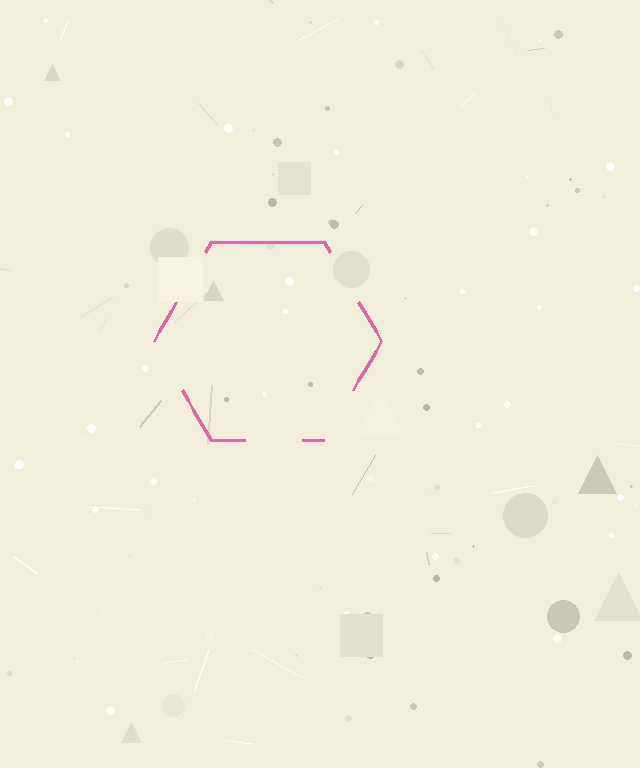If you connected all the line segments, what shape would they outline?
They would outline a hexagon.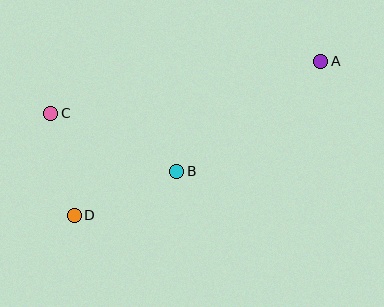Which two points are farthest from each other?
Points A and D are farthest from each other.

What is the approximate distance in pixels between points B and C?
The distance between B and C is approximately 139 pixels.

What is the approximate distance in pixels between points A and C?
The distance between A and C is approximately 275 pixels.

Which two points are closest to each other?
Points C and D are closest to each other.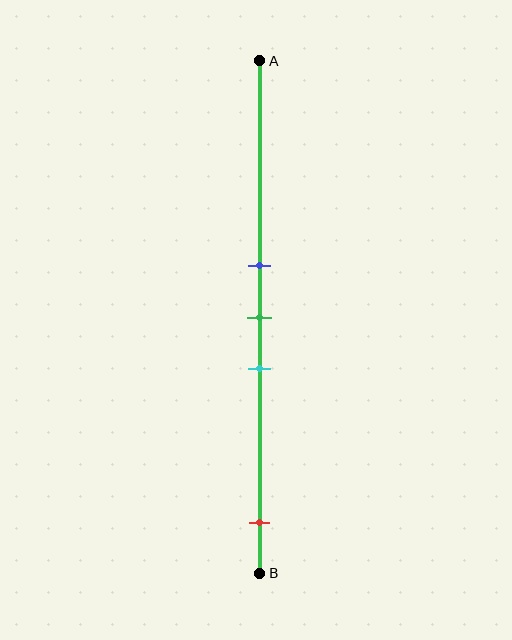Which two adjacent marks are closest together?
The blue and green marks are the closest adjacent pair.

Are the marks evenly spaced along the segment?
No, the marks are not evenly spaced.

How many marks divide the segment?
There are 4 marks dividing the segment.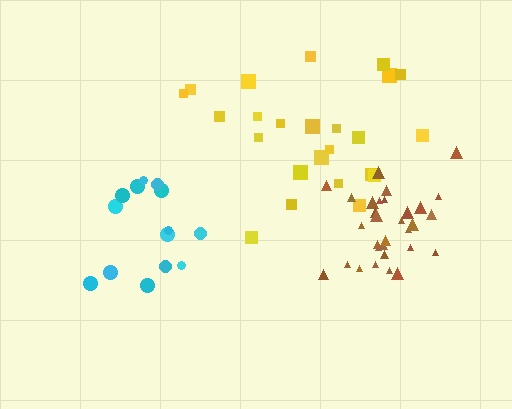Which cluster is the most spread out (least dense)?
Yellow.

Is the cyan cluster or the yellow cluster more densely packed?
Cyan.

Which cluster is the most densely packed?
Brown.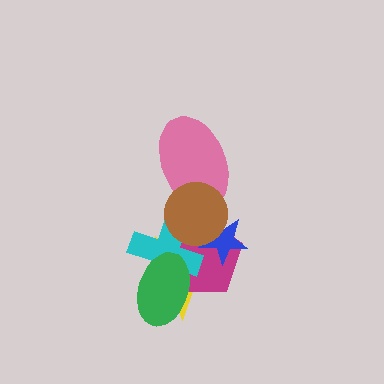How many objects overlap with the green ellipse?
3 objects overlap with the green ellipse.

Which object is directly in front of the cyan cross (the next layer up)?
The green ellipse is directly in front of the cyan cross.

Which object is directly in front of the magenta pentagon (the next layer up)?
The blue star is directly in front of the magenta pentagon.